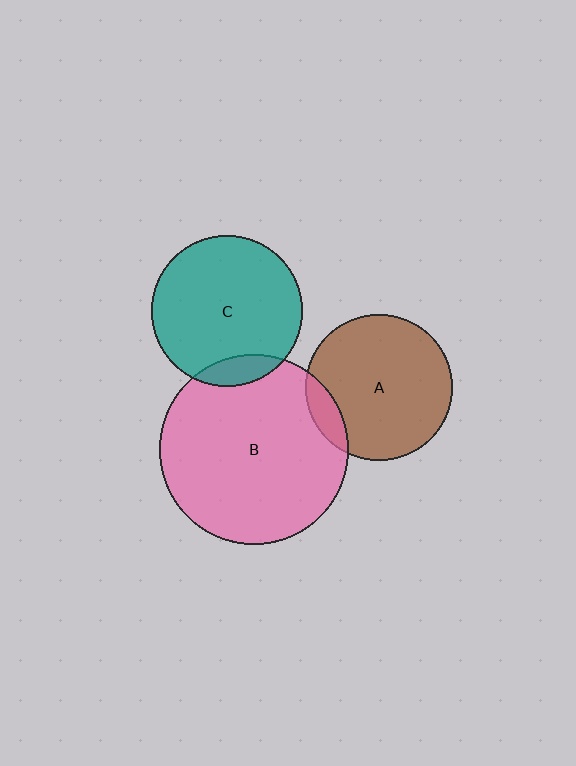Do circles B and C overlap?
Yes.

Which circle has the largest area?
Circle B (pink).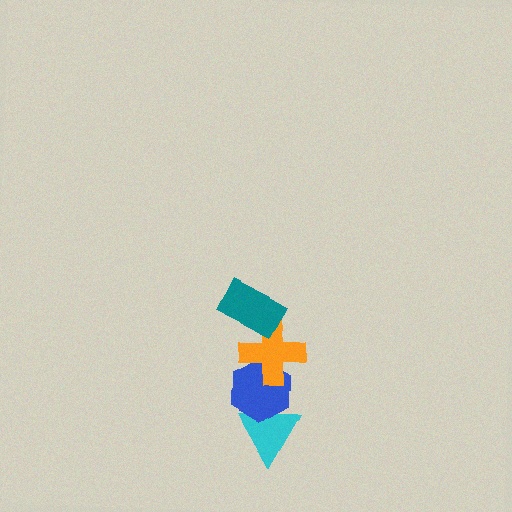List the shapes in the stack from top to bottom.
From top to bottom: the teal rectangle, the orange cross, the blue hexagon, the cyan triangle.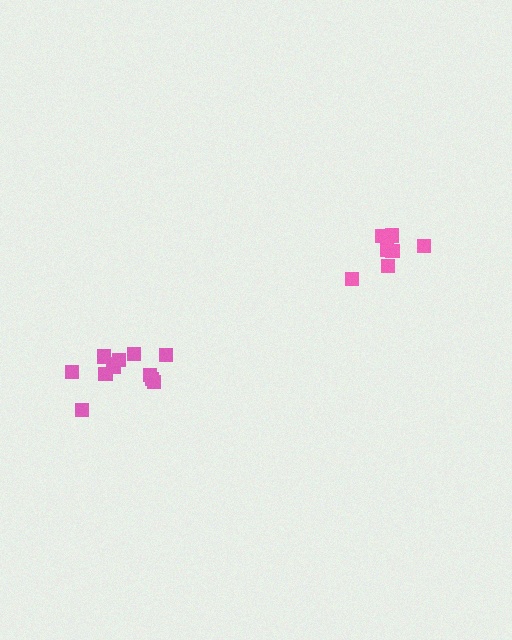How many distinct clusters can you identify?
There are 2 distinct clusters.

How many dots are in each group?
Group 1: 12 dots, Group 2: 7 dots (19 total).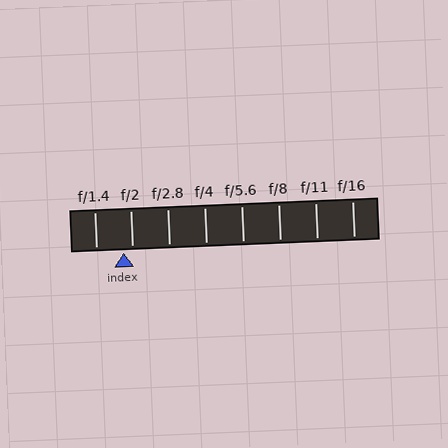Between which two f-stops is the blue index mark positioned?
The index mark is between f/1.4 and f/2.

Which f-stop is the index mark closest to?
The index mark is closest to f/2.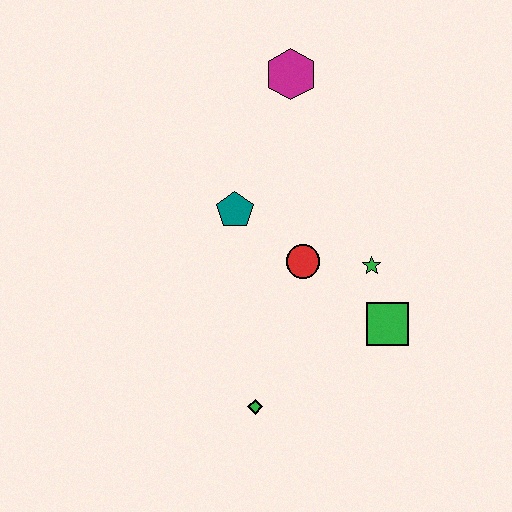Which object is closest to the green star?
The green square is closest to the green star.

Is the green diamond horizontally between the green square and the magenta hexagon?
No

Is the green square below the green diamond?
No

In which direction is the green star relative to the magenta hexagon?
The green star is below the magenta hexagon.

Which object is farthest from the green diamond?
The magenta hexagon is farthest from the green diamond.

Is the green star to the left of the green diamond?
No